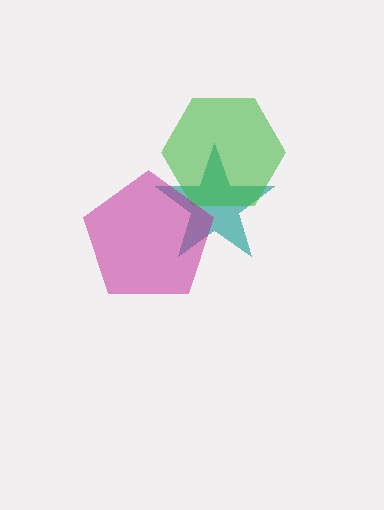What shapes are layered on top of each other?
The layered shapes are: a teal star, a green hexagon, a magenta pentagon.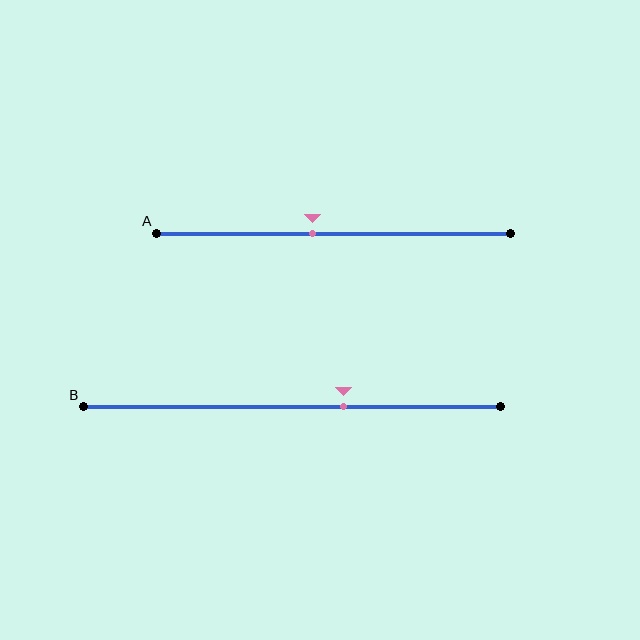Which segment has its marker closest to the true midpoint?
Segment A has its marker closest to the true midpoint.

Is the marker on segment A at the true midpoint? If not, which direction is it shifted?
No, the marker on segment A is shifted to the left by about 6% of the segment length.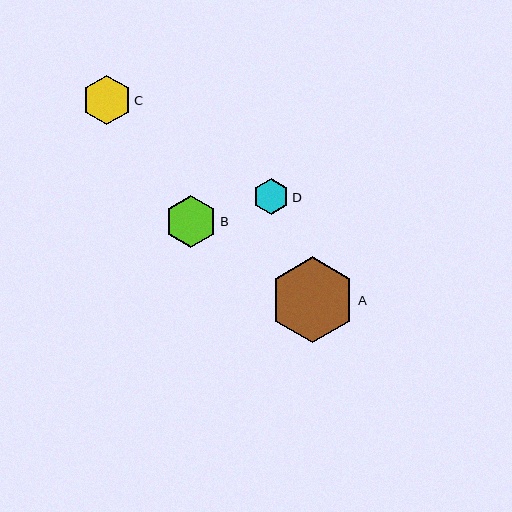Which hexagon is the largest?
Hexagon A is the largest with a size of approximately 86 pixels.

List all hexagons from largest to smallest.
From largest to smallest: A, B, C, D.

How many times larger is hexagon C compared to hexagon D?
Hexagon C is approximately 1.4 times the size of hexagon D.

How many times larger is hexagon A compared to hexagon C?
Hexagon A is approximately 1.7 times the size of hexagon C.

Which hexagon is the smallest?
Hexagon D is the smallest with a size of approximately 36 pixels.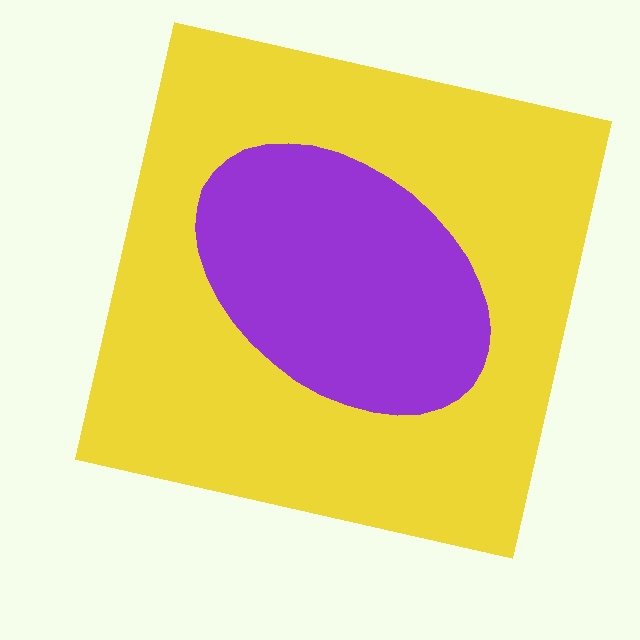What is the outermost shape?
The yellow square.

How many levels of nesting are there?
2.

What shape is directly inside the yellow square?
The purple ellipse.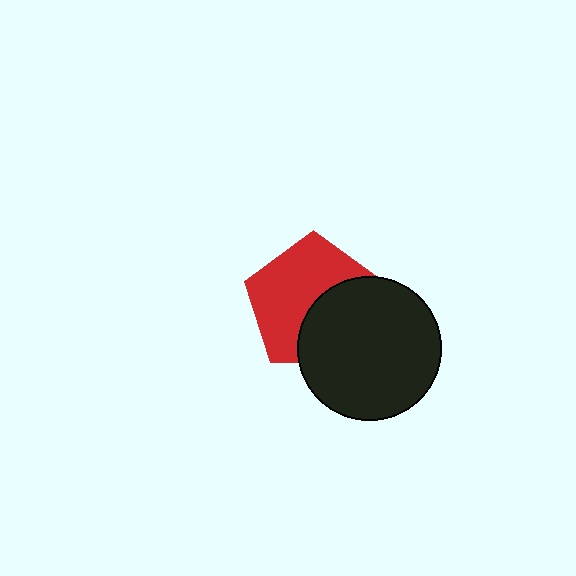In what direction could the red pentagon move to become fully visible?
The red pentagon could move toward the upper-left. That would shift it out from behind the black circle entirely.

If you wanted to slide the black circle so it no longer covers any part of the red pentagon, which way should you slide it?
Slide it toward the lower-right — that is the most direct way to separate the two shapes.